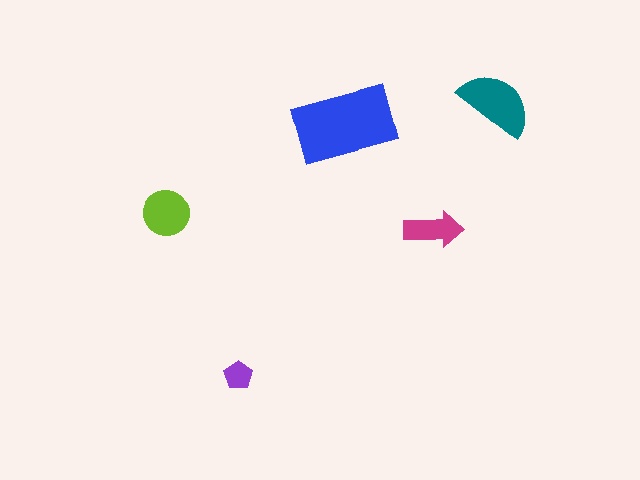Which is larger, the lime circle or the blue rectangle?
The blue rectangle.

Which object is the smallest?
The purple pentagon.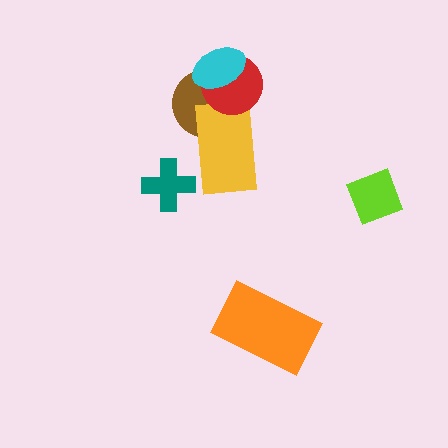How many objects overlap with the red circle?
3 objects overlap with the red circle.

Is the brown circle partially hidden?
Yes, it is partially covered by another shape.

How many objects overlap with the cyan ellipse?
2 objects overlap with the cyan ellipse.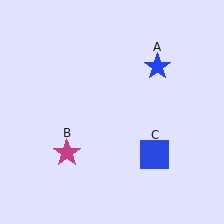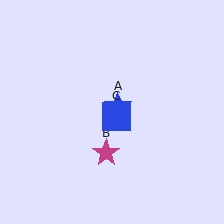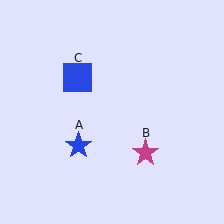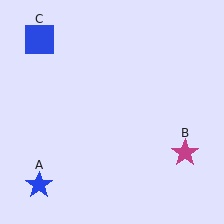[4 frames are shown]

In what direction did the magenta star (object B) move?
The magenta star (object B) moved right.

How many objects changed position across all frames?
3 objects changed position: blue star (object A), magenta star (object B), blue square (object C).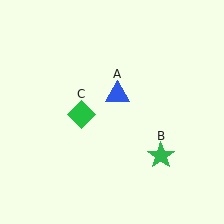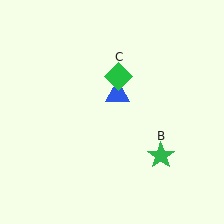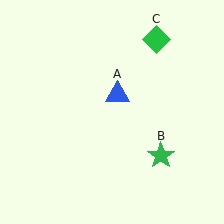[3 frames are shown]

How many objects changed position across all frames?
1 object changed position: green diamond (object C).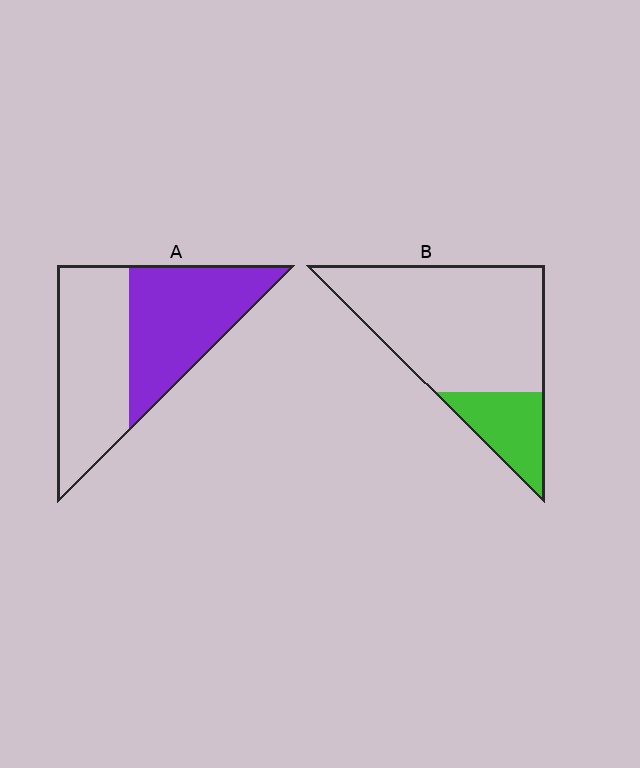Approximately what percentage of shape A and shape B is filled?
A is approximately 50% and B is approximately 20%.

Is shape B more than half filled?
No.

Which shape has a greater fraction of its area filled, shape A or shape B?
Shape A.